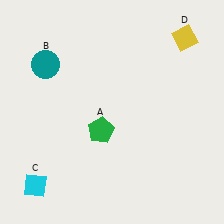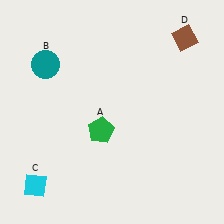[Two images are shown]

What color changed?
The diamond (D) changed from yellow in Image 1 to brown in Image 2.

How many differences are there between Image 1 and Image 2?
There is 1 difference between the two images.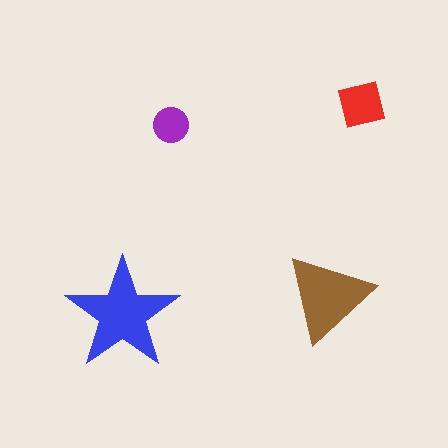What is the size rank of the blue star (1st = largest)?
1st.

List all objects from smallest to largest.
The purple circle, the red square, the brown triangle, the blue star.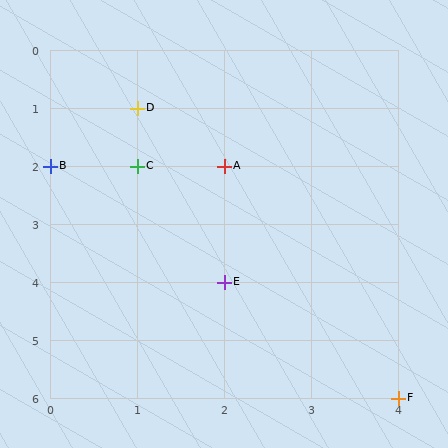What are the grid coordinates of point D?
Point D is at grid coordinates (1, 1).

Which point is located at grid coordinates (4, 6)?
Point F is at (4, 6).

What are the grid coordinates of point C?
Point C is at grid coordinates (1, 2).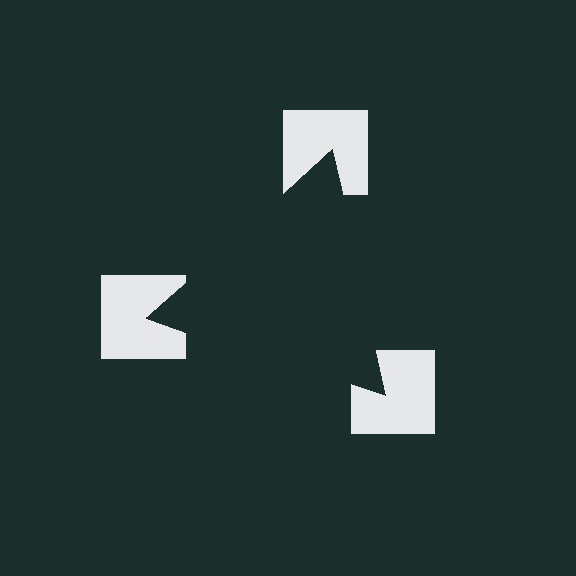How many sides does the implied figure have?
3 sides.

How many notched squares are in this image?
There are 3 — one at each vertex of the illusory triangle.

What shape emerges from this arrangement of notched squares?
An illusory triangle — its edges are inferred from the aligned wedge cuts in the notched squares, not physically drawn.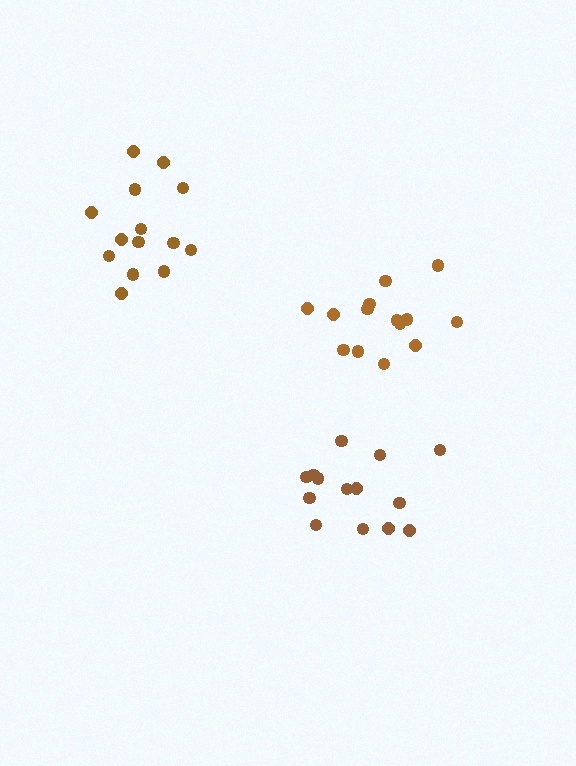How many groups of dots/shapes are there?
There are 3 groups.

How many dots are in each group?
Group 1: 14 dots, Group 2: 14 dots, Group 3: 14 dots (42 total).